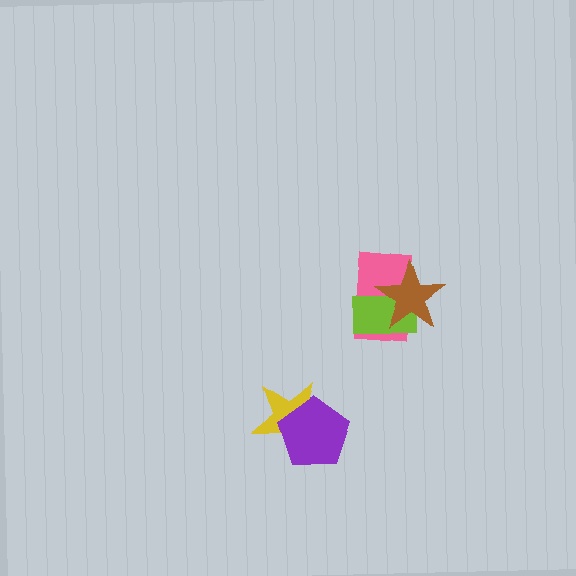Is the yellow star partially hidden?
Yes, it is partially covered by another shape.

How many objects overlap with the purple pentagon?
1 object overlaps with the purple pentagon.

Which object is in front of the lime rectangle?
The brown star is in front of the lime rectangle.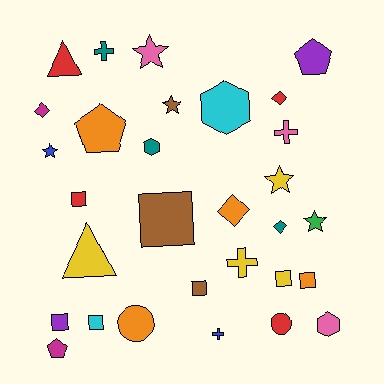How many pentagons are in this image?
There are 3 pentagons.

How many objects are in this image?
There are 30 objects.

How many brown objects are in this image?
There are 3 brown objects.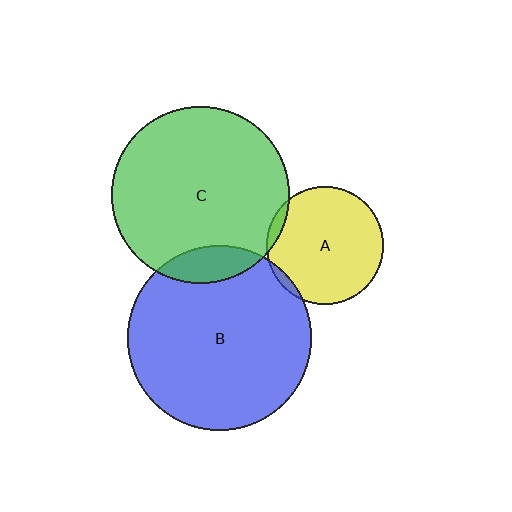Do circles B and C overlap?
Yes.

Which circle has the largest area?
Circle B (blue).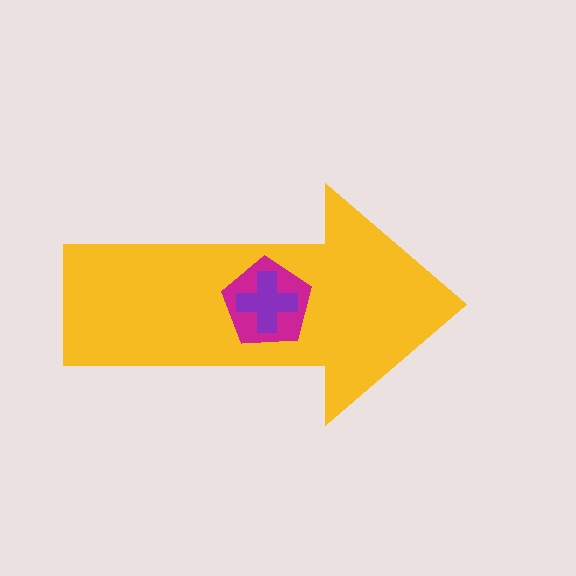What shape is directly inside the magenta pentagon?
The purple cross.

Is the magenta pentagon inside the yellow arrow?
Yes.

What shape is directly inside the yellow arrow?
The magenta pentagon.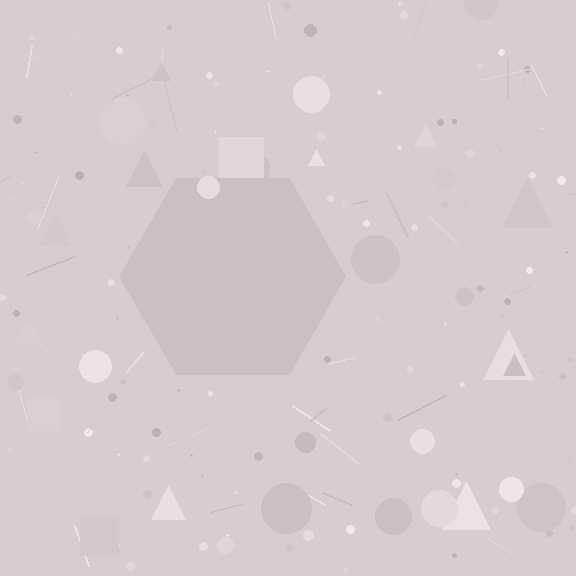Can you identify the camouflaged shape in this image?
The camouflaged shape is a hexagon.